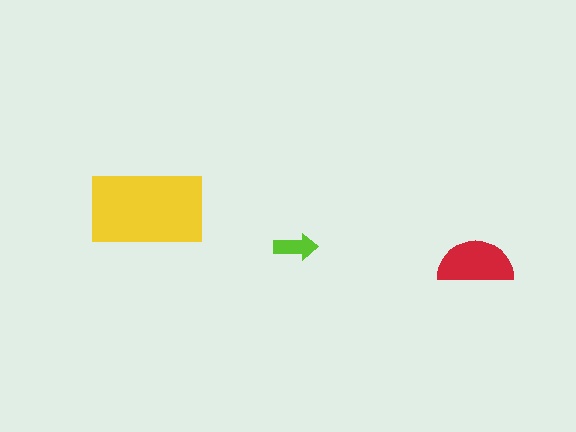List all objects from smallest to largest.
The lime arrow, the red semicircle, the yellow rectangle.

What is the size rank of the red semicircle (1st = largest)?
2nd.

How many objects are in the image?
There are 3 objects in the image.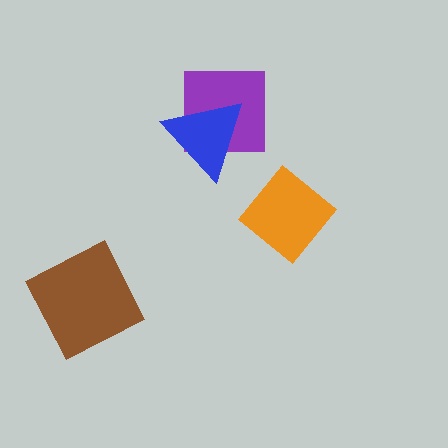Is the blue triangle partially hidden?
No, no other shape covers it.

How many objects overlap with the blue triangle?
1 object overlaps with the blue triangle.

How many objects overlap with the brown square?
0 objects overlap with the brown square.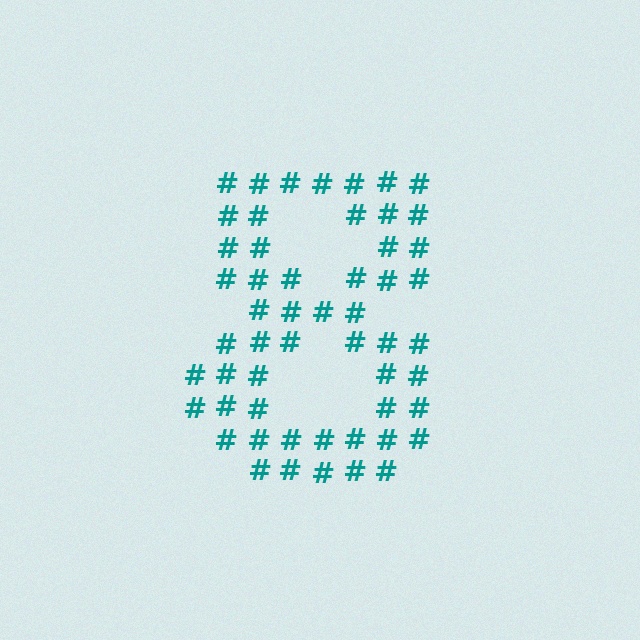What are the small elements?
The small elements are hash symbols.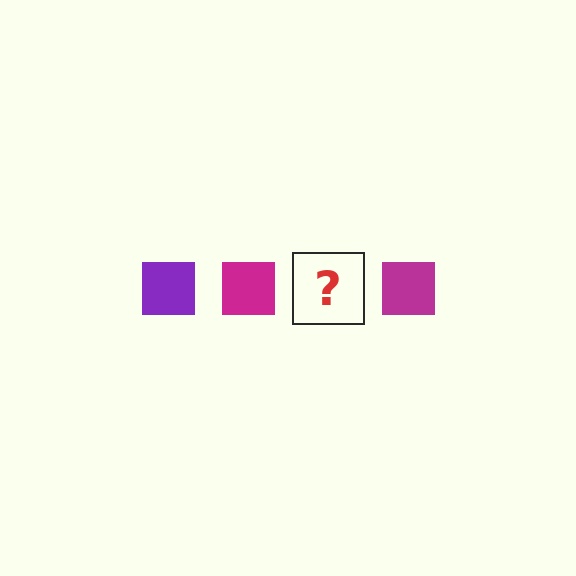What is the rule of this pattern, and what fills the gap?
The rule is that the pattern cycles through purple, magenta squares. The gap should be filled with a purple square.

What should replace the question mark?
The question mark should be replaced with a purple square.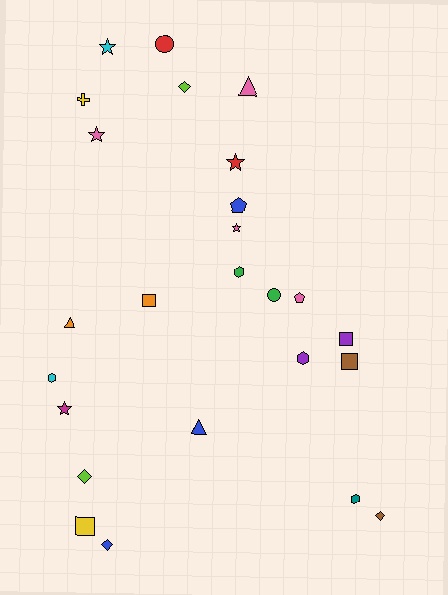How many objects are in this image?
There are 25 objects.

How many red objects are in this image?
There are 2 red objects.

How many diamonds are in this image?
There are 4 diamonds.